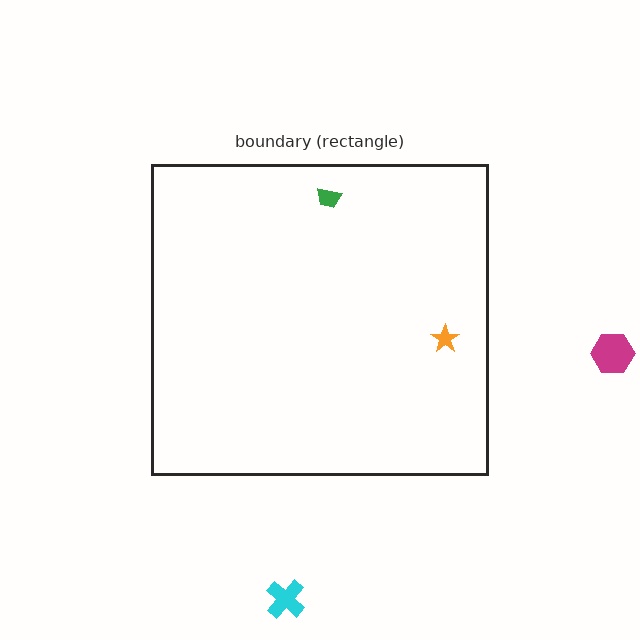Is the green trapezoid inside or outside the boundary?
Inside.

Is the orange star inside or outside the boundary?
Inside.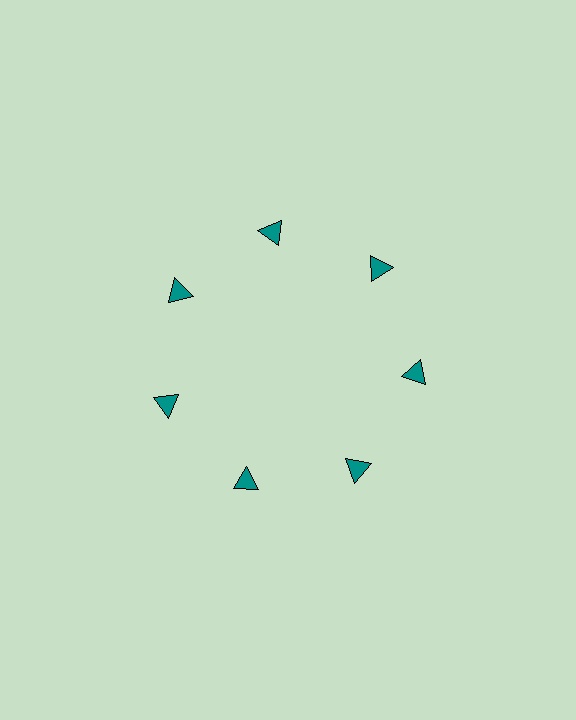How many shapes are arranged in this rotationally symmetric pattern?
There are 7 shapes, arranged in 7 groups of 1.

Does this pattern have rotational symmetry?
Yes, this pattern has 7-fold rotational symmetry. It looks the same after rotating 51 degrees around the center.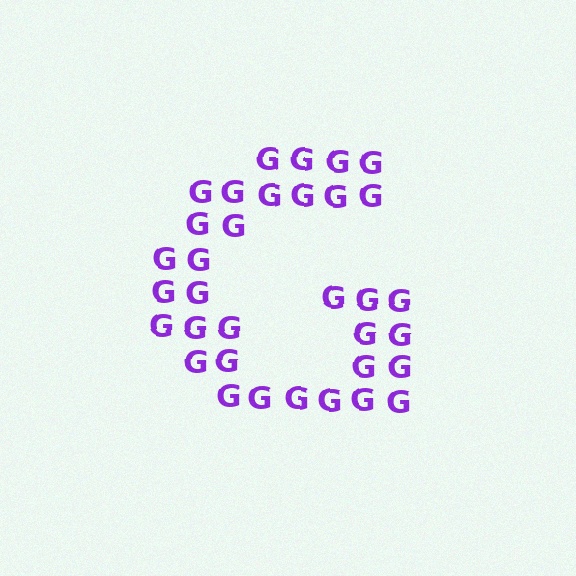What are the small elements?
The small elements are letter G's.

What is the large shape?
The large shape is the letter G.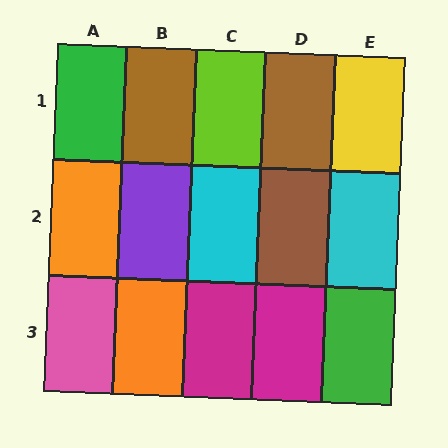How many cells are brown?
3 cells are brown.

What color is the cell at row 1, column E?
Yellow.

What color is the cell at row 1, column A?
Green.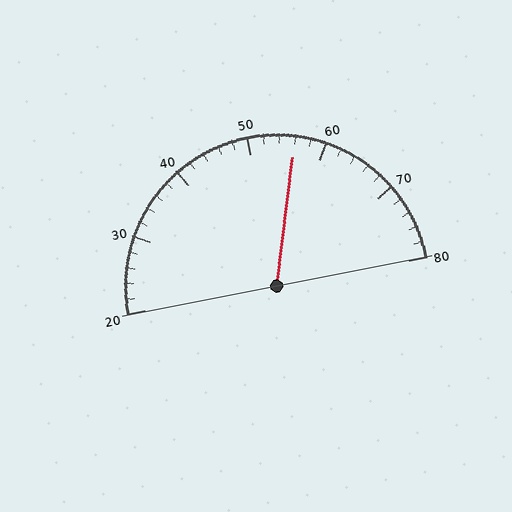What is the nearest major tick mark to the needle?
The nearest major tick mark is 60.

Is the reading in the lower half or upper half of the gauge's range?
The reading is in the upper half of the range (20 to 80).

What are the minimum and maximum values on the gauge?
The gauge ranges from 20 to 80.